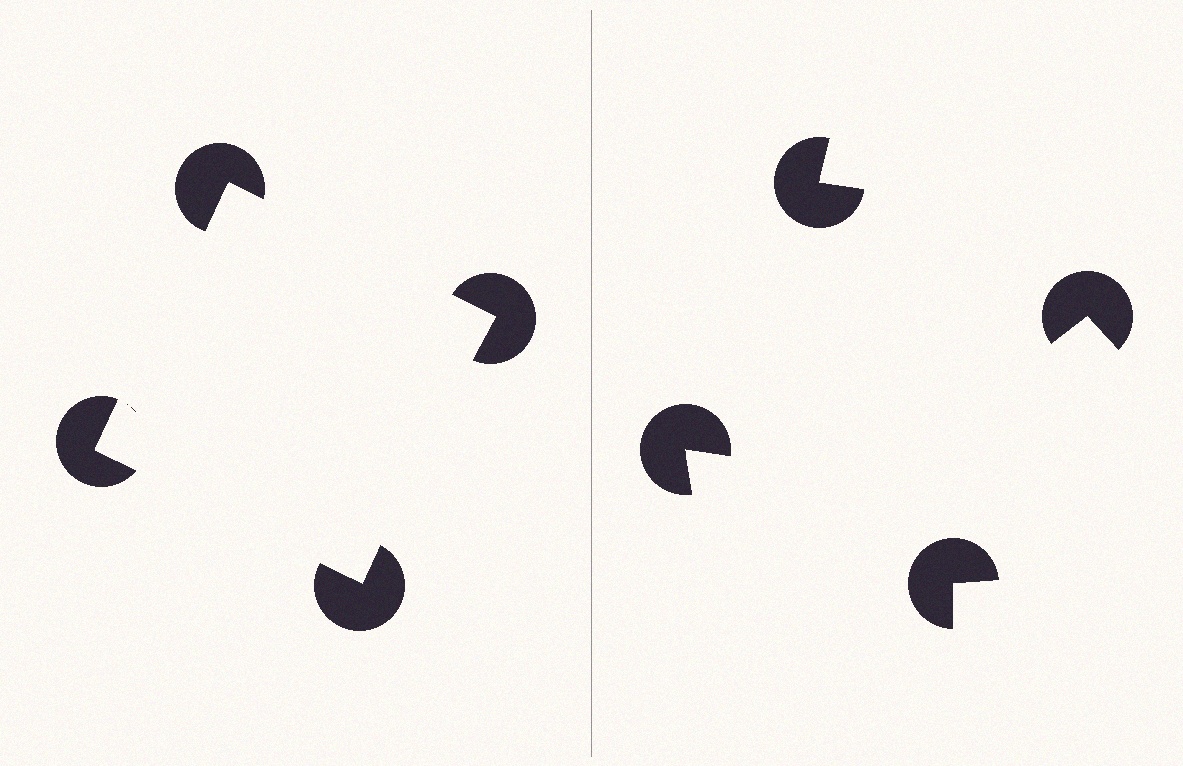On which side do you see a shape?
An illusory square appears on the left side. On the right side the wedge cuts are rotated, so no coherent shape forms.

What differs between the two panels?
The pac-man discs are positioned identically on both sides; only the wedge orientations differ. On the left they align to a square; on the right they are misaligned.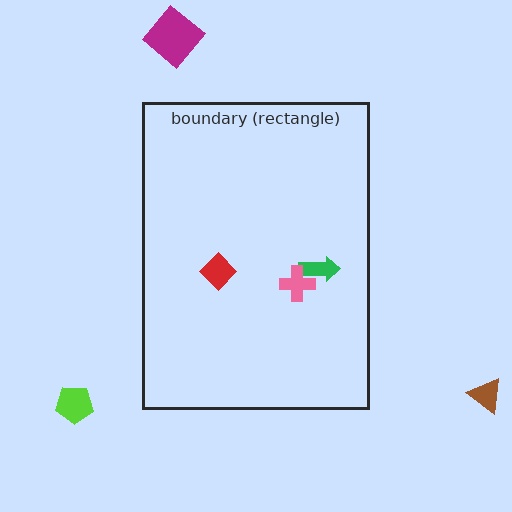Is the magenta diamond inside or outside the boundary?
Outside.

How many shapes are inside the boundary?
3 inside, 3 outside.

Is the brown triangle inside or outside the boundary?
Outside.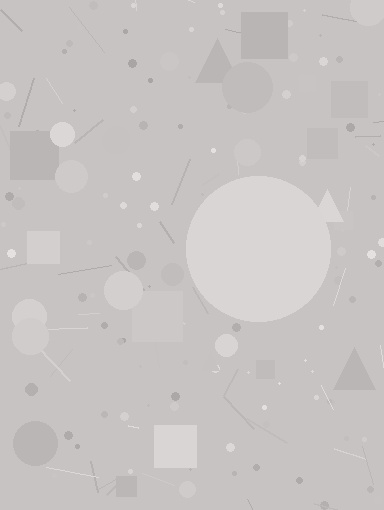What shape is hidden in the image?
A circle is hidden in the image.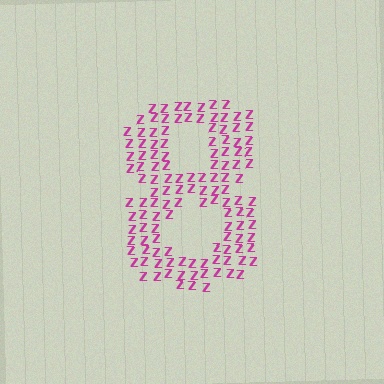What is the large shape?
The large shape is the digit 8.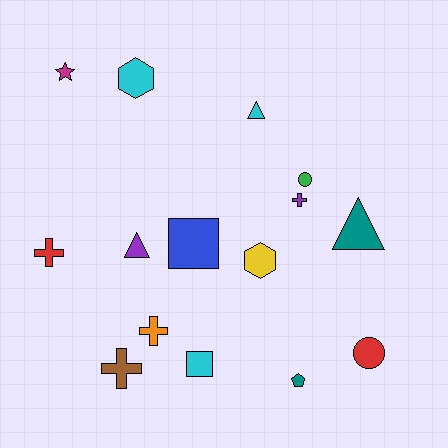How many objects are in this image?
There are 15 objects.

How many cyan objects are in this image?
There are 3 cyan objects.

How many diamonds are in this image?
There are no diamonds.